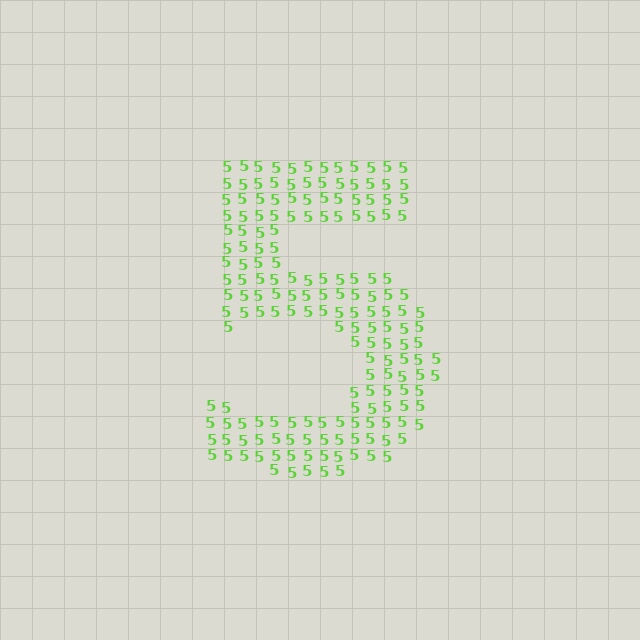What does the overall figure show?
The overall figure shows the digit 5.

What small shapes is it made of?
It is made of small digit 5's.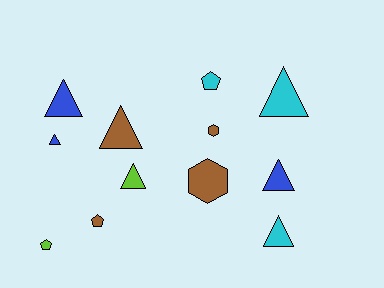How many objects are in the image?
There are 12 objects.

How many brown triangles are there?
There is 1 brown triangle.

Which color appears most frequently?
Brown, with 4 objects.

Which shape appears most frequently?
Triangle, with 7 objects.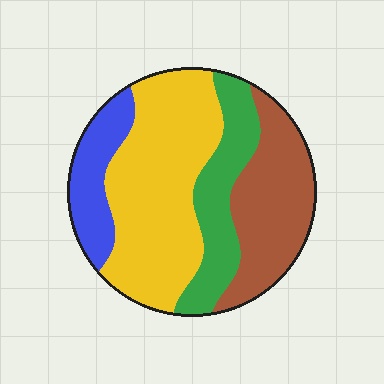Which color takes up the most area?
Yellow, at roughly 40%.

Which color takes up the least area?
Blue, at roughly 15%.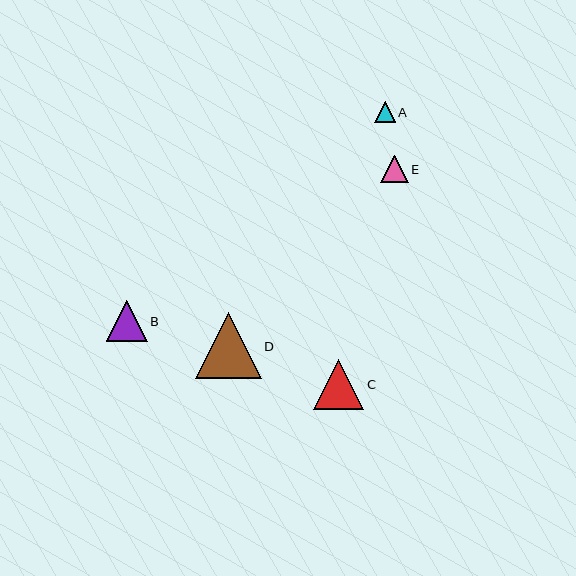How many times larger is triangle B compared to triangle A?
Triangle B is approximately 2.0 times the size of triangle A.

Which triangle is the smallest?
Triangle A is the smallest with a size of approximately 21 pixels.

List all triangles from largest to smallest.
From largest to smallest: D, C, B, E, A.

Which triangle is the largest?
Triangle D is the largest with a size of approximately 66 pixels.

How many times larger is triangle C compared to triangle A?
Triangle C is approximately 2.4 times the size of triangle A.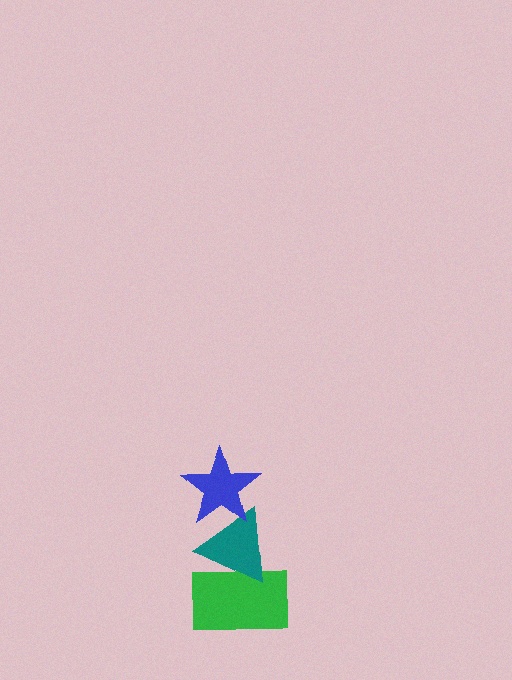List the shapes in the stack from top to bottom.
From top to bottom: the blue star, the teal triangle, the green rectangle.